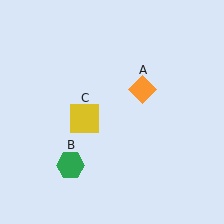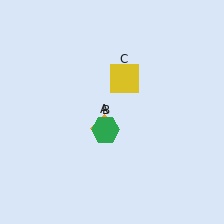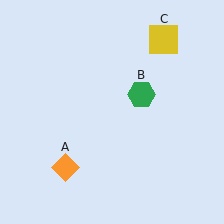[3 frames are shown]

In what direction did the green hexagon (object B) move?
The green hexagon (object B) moved up and to the right.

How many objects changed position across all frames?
3 objects changed position: orange diamond (object A), green hexagon (object B), yellow square (object C).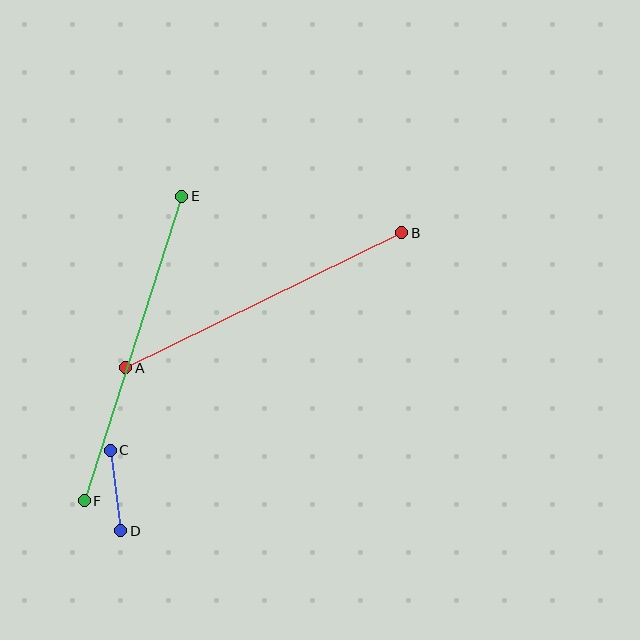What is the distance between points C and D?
The distance is approximately 81 pixels.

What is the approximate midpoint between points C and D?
The midpoint is at approximately (115, 490) pixels.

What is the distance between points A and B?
The distance is approximately 307 pixels.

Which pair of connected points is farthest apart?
Points E and F are farthest apart.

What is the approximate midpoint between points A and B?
The midpoint is at approximately (264, 300) pixels.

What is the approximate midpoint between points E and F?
The midpoint is at approximately (133, 349) pixels.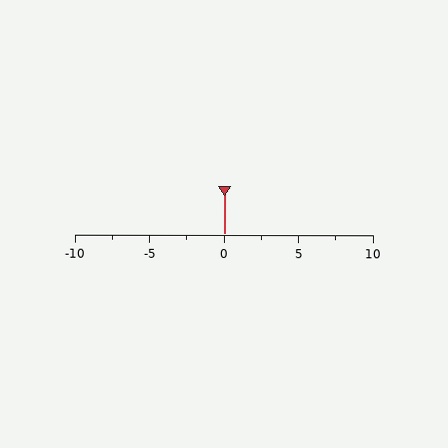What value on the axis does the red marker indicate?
The marker indicates approximately 0.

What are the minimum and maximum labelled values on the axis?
The axis runs from -10 to 10.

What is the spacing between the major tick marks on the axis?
The major ticks are spaced 5 apart.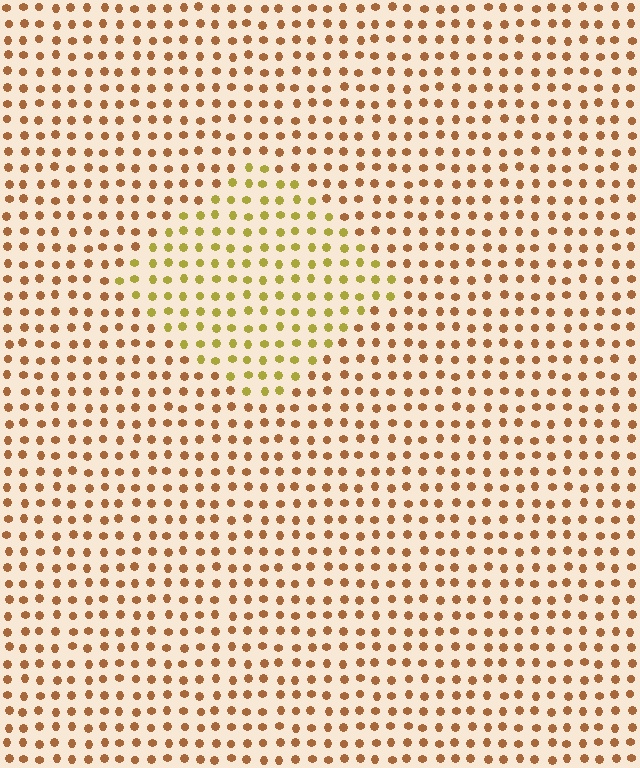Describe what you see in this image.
The image is filled with small brown elements in a uniform arrangement. A diamond-shaped region is visible where the elements are tinted to a slightly different hue, forming a subtle color boundary.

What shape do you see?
I see a diamond.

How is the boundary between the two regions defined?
The boundary is defined purely by a slight shift in hue (about 36 degrees). Spacing, size, and orientation are identical on both sides.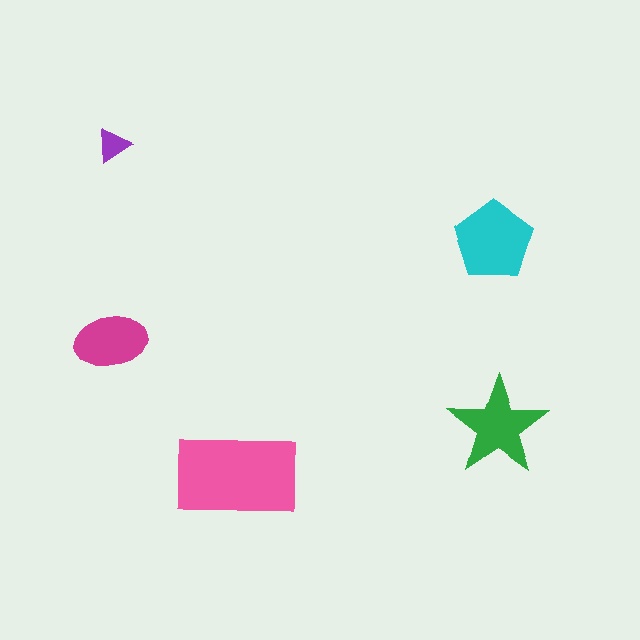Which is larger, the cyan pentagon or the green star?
The cyan pentagon.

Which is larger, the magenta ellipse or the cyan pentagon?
The cyan pentagon.